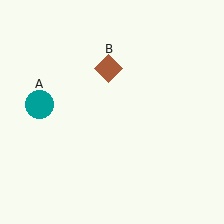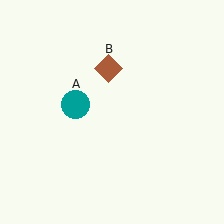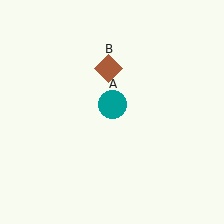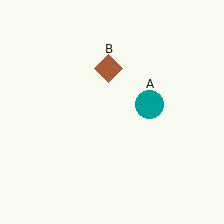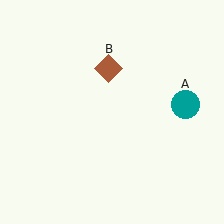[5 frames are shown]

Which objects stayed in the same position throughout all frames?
Brown diamond (object B) remained stationary.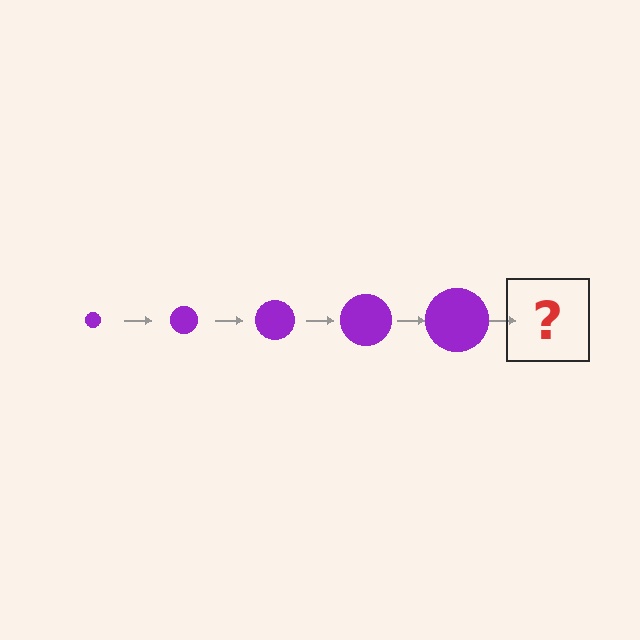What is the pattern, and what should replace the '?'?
The pattern is that the circle gets progressively larger each step. The '?' should be a purple circle, larger than the previous one.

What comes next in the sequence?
The next element should be a purple circle, larger than the previous one.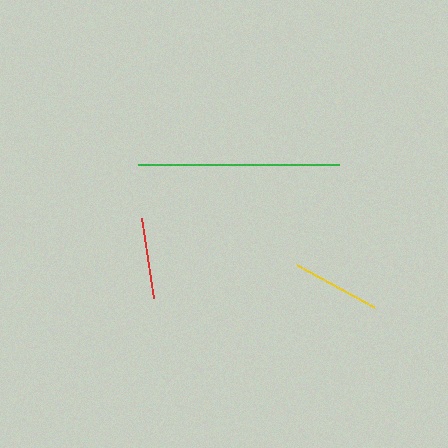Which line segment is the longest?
The green line is the longest at approximately 201 pixels.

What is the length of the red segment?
The red segment is approximately 81 pixels long.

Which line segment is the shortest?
The red line is the shortest at approximately 81 pixels.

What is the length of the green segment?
The green segment is approximately 201 pixels long.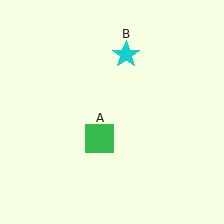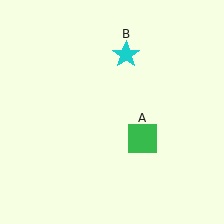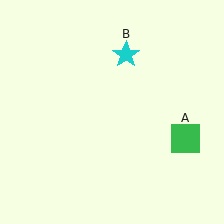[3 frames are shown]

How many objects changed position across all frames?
1 object changed position: green square (object A).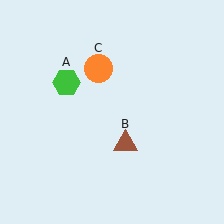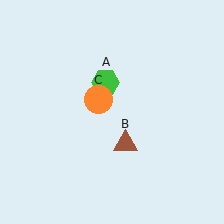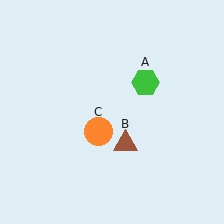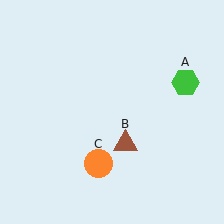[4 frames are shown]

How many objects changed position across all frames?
2 objects changed position: green hexagon (object A), orange circle (object C).